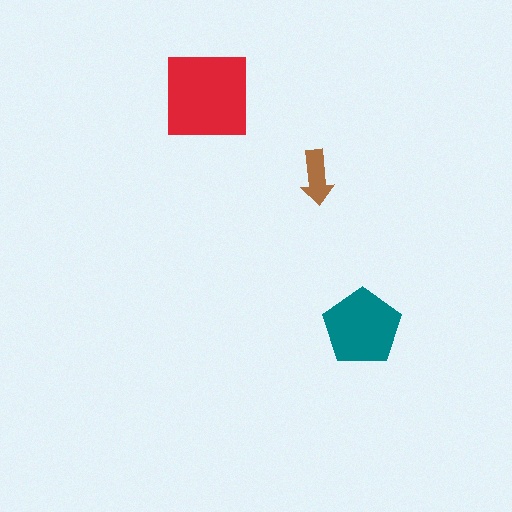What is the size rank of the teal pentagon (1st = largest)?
2nd.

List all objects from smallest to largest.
The brown arrow, the teal pentagon, the red square.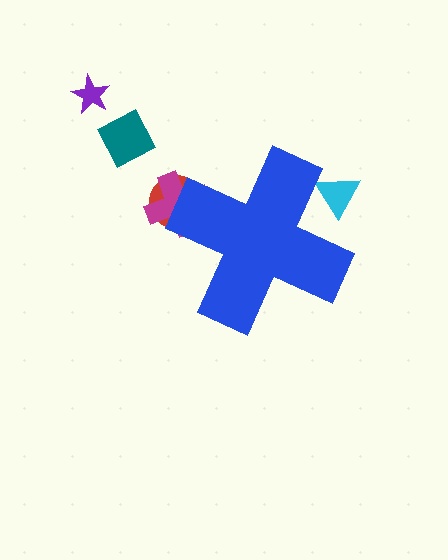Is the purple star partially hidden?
No, the purple star is fully visible.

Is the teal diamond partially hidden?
No, the teal diamond is fully visible.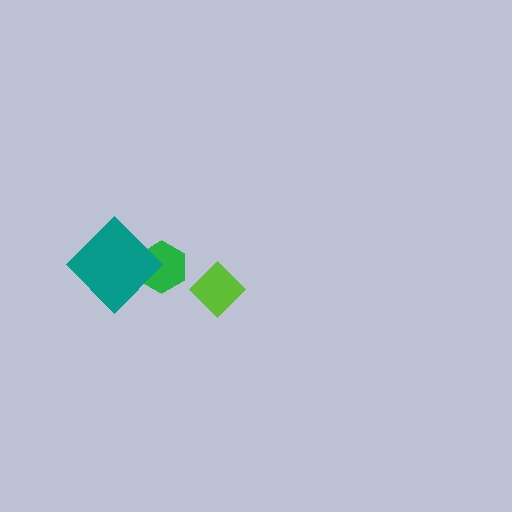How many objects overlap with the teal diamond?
1 object overlaps with the teal diamond.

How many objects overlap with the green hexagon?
1 object overlaps with the green hexagon.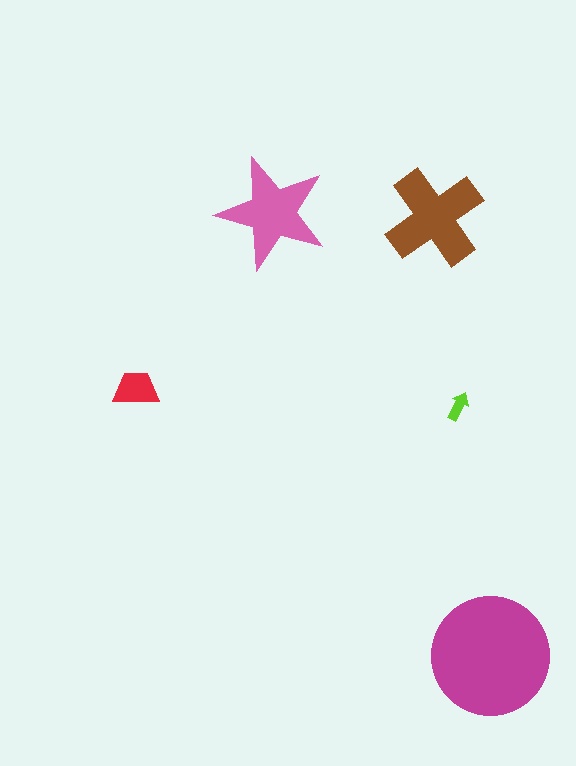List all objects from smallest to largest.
The lime arrow, the red trapezoid, the pink star, the brown cross, the magenta circle.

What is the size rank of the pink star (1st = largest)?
3rd.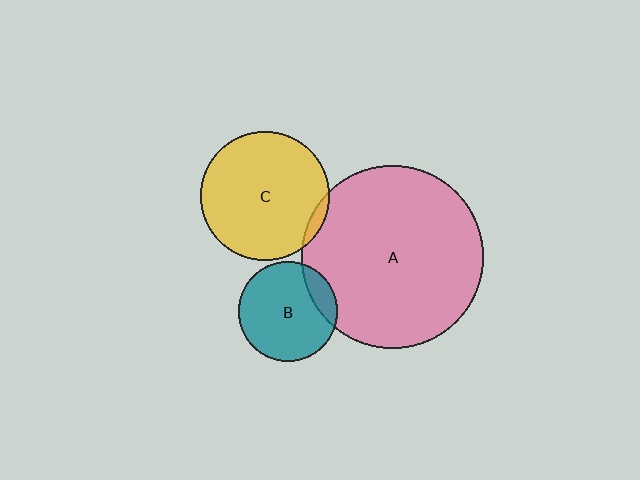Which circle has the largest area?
Circle A (pink).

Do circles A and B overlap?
Yes.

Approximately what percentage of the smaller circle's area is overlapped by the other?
Approximately 15%.